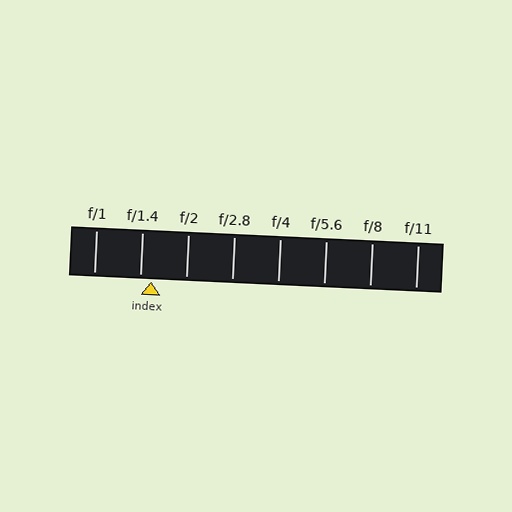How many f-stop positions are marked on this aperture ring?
There are 8 f-stop positions marked.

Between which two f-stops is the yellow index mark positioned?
The index mark is between f/1.4 and f/2.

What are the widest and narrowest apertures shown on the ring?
The widest aperture shown is f/1 and the narrowest is f/11.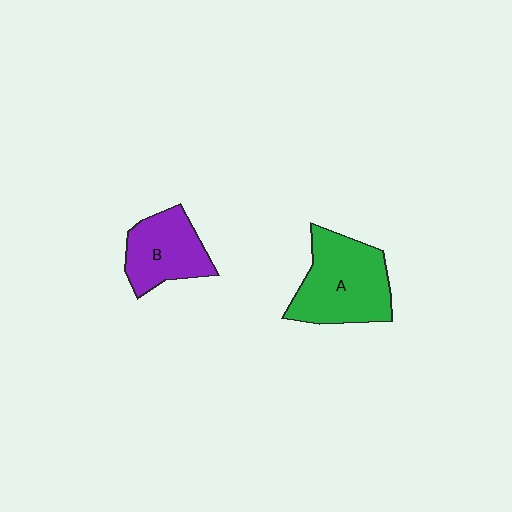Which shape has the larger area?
Shape A (green).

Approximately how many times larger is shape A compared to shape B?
Approximately 1.4 times.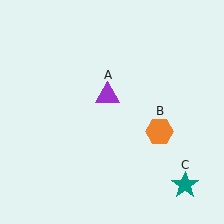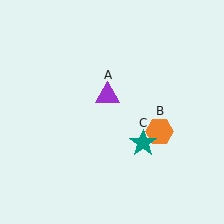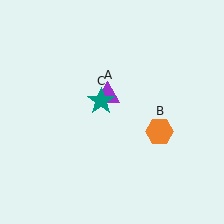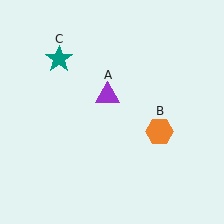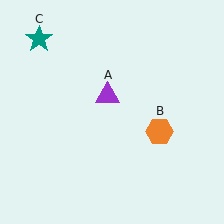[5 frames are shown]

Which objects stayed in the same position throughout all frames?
Purple triangle (object A) and orange hexagon (object B) remained stationary.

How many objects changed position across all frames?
1 object changed position: teal star (object C).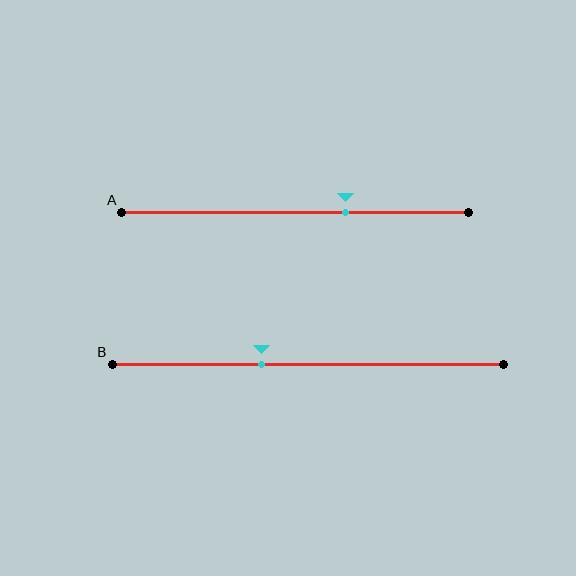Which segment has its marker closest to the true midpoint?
Segment B has its marker closest to the true midpoint.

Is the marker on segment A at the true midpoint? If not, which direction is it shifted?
No, the marker on segment A is shifted to the right by about 14% of the segment length.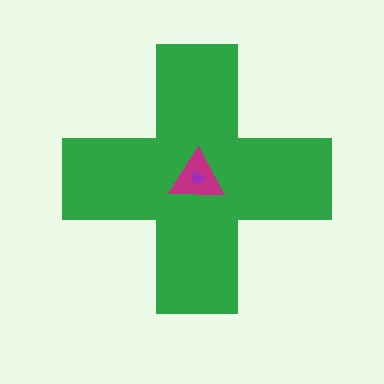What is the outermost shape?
The green cross.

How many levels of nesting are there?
3.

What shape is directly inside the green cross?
The magenta triangle.